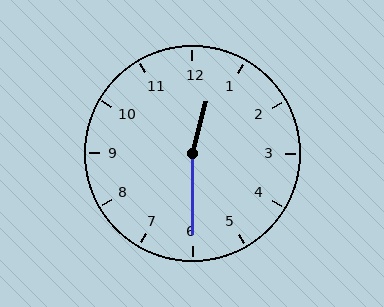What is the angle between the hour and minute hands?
Approximately 165 degrees.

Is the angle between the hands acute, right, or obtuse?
It is obtuse.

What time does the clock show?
12:30.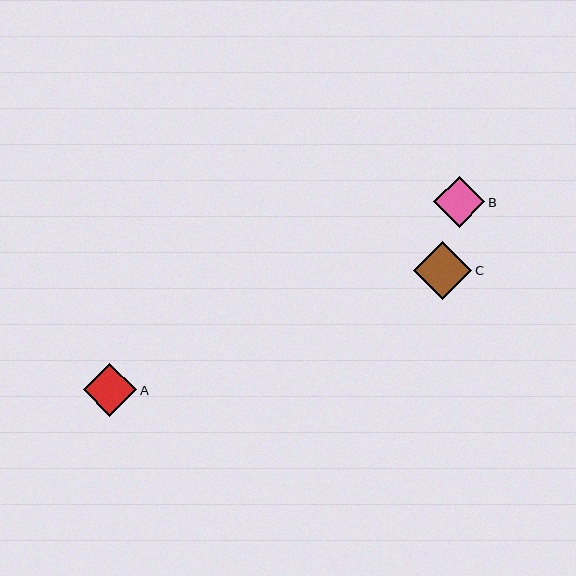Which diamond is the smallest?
Diamond B is the smallest with a size of approximately 51 pixels.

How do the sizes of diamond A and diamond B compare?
Diamond A and diamond B are approximately the same size.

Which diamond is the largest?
Diamond C is the largest with a size of approximately 58 pixels.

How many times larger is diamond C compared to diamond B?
Diamond C is approximately 1.1 times the size of diamond B.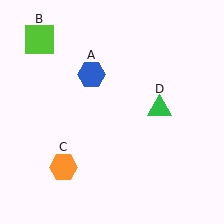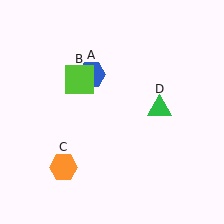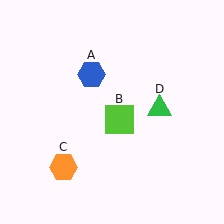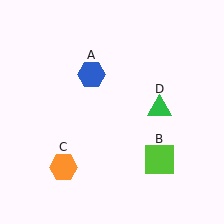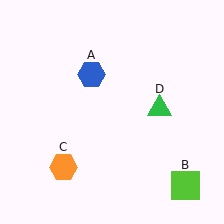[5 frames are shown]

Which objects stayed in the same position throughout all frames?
Blue hexagon (object A) and orange hexagon (object C) and green triangle (object D) remained stationary.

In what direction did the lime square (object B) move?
The lime square (object B) moved down and to the right.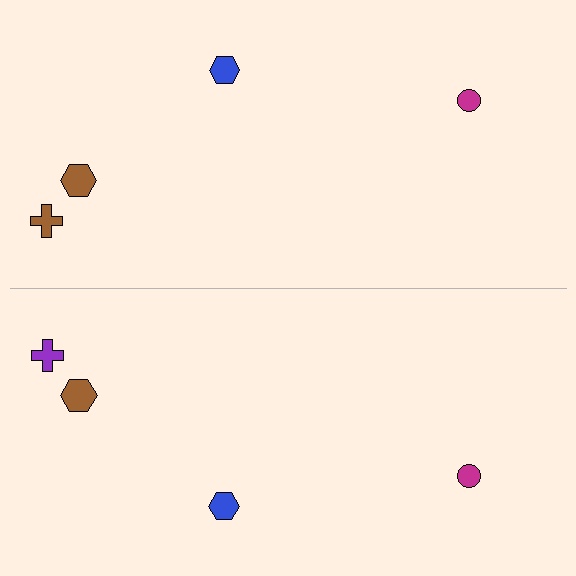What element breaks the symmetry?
The purple cross on the bottom side breaks the symmetry — its mirror counterpart is brown.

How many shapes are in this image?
There are 8 shapes in this image.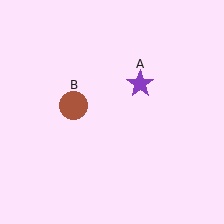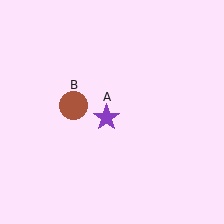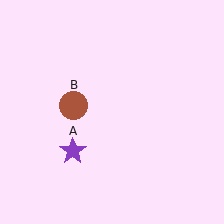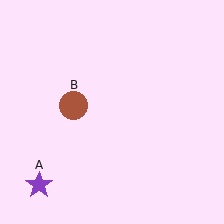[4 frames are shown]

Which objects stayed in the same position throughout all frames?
Brown circle (object B) remained stationary.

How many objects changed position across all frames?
1 object changed position: purple star (object A).